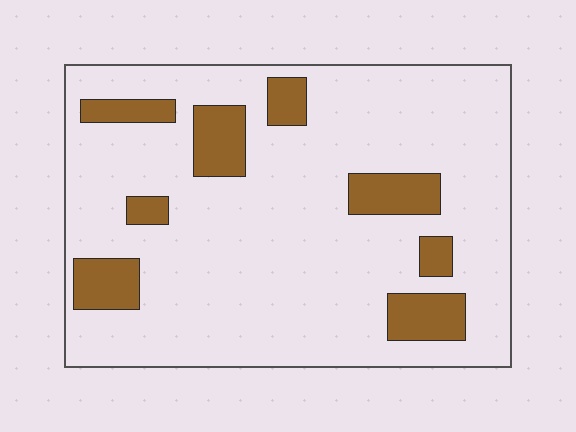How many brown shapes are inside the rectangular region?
8.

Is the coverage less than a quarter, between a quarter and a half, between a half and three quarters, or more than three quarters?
Less than a quarter.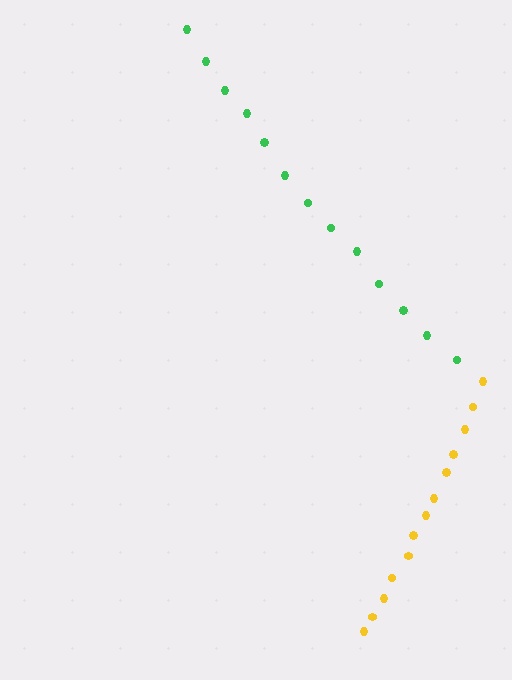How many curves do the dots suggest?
There are 2 distinct paths.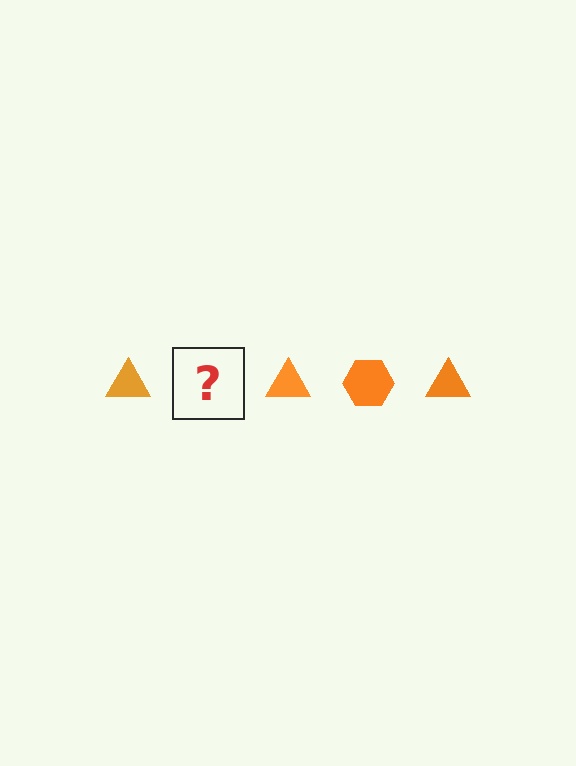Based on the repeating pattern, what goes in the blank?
The blank should be an orange hexagon.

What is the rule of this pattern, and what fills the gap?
The rule is that the pattern cycles through triangle, hexagon shapes in orange. The gap should be filled with an orange hexagon.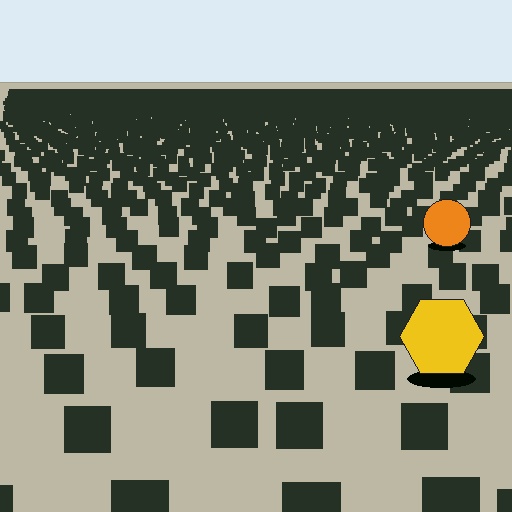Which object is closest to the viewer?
The yellow hexagon is closest. The texture marks near it are larger and more spread out.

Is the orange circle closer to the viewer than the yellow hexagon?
No. The yellow hexagon is closer — you can tell from the texture gradient: the ground texture is coarser near it.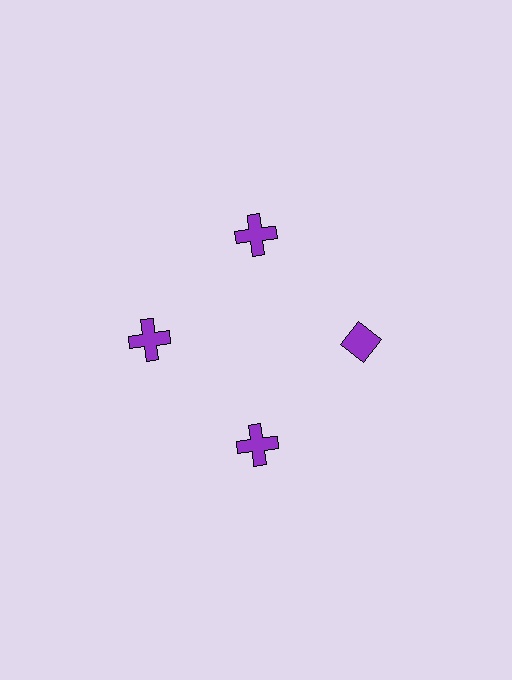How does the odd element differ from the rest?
It has a different shape: diamond instead of cross.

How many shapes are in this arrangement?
There are 4 shapes arranged in a ring pattern.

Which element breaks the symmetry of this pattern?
The purple diamond at roughly the 3 o'clock position breaks the symmetry. All other shapes are purple crosses.